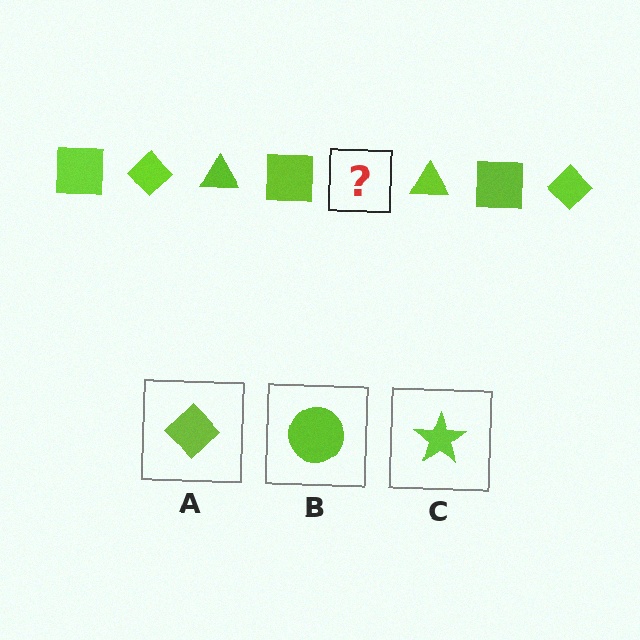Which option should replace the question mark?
Option A.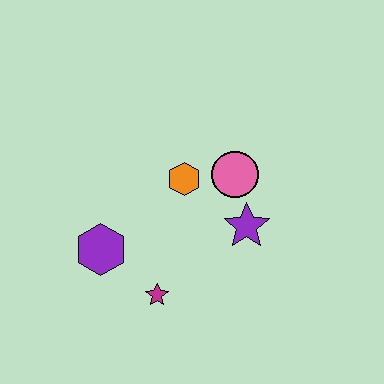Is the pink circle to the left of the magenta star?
No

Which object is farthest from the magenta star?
The pink circle is farthest from the magenta star.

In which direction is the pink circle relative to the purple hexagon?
The pink circle is to the right of the purple hexagon.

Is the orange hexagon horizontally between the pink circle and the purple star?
No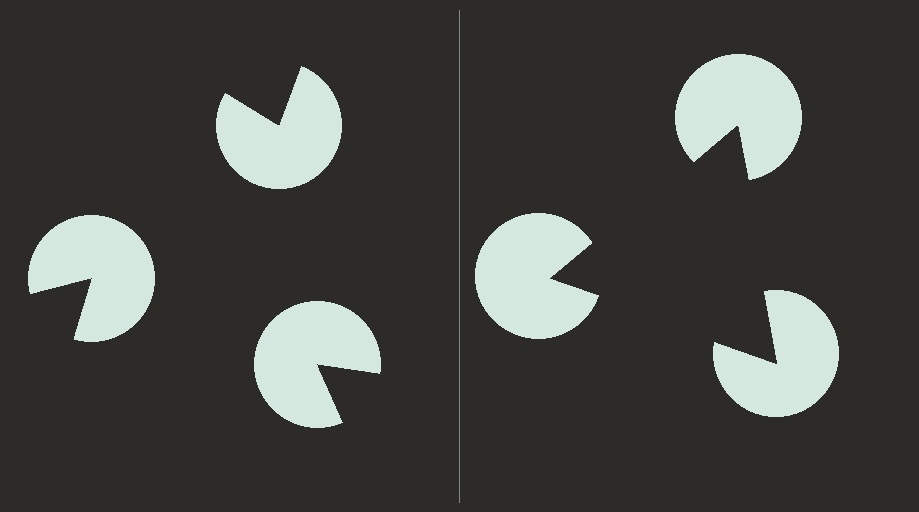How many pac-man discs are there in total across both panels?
6 — 3 on each side.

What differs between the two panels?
The pac-man discs are positioned identically on both sides; only the wedge orientations differ. On the right they align to a triangle; on the left they are misaligned.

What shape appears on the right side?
An illusory triangle.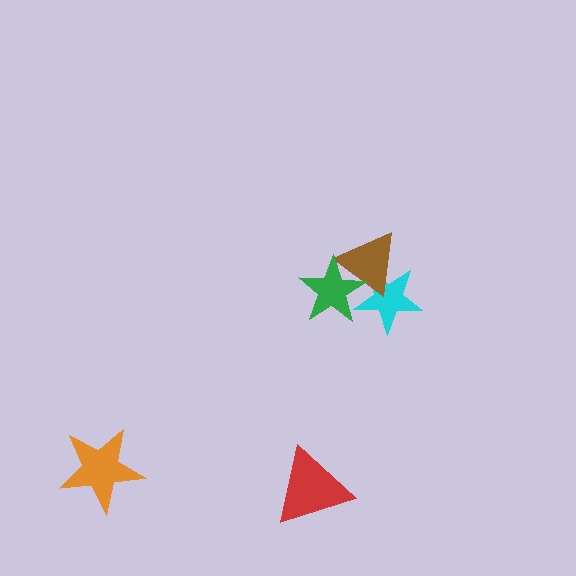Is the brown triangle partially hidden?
Yes, it is partially covered by another shape.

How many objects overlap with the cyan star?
2 objects overlap with the cyan star.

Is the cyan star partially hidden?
Yes, it is partially covered by another shape.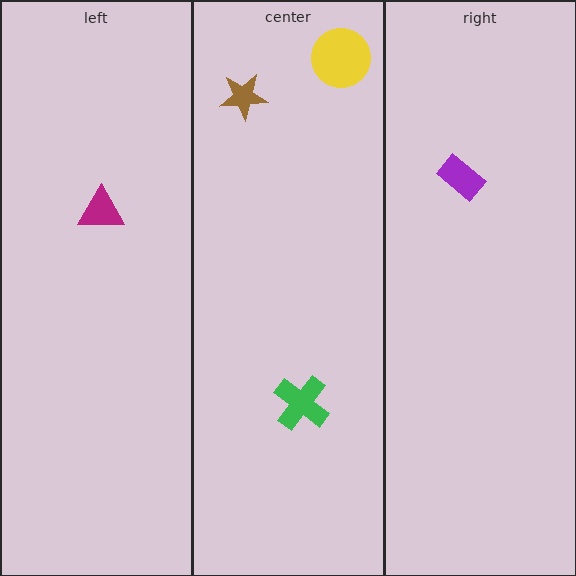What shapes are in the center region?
The green cross, the yellow circle, the brown star.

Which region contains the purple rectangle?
The right region.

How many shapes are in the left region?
1.